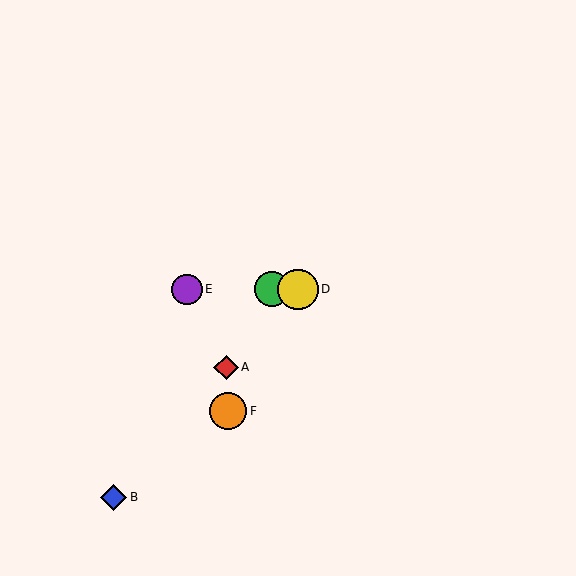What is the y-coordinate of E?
Object E is at y≈289.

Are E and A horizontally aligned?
No, E is at y≈289 and A is at y≈367.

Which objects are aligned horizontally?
Objects C, D, E are aligned horizontally.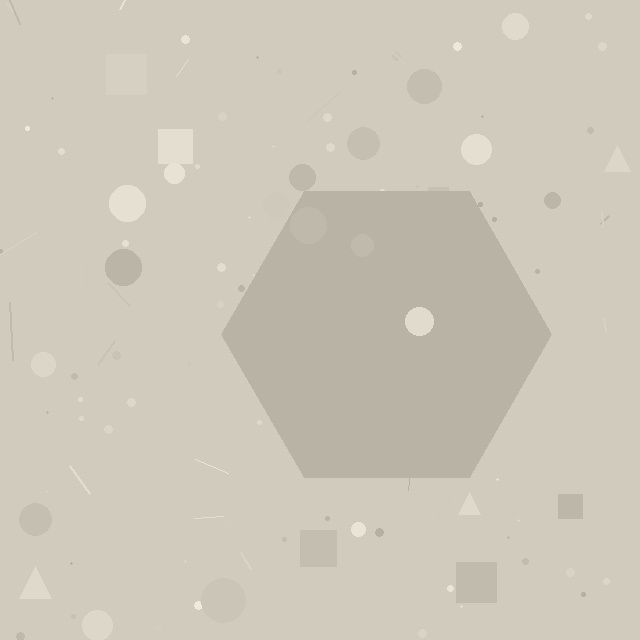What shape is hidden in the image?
A hexagon is hidden in the image.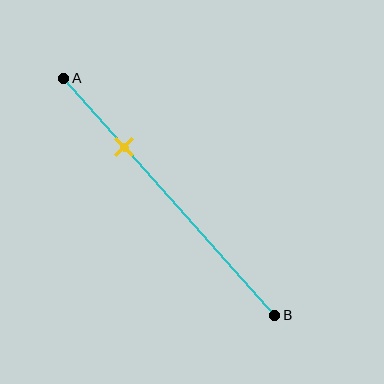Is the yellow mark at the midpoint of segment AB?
No, the mark is at about 30% from A, not at the 50% midpoint.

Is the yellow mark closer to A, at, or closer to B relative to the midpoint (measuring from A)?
The yellow mark is closer to point A than the midpoint of segment AB.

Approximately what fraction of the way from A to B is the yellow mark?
The yellow mark is approximately 30% of the way from A to B.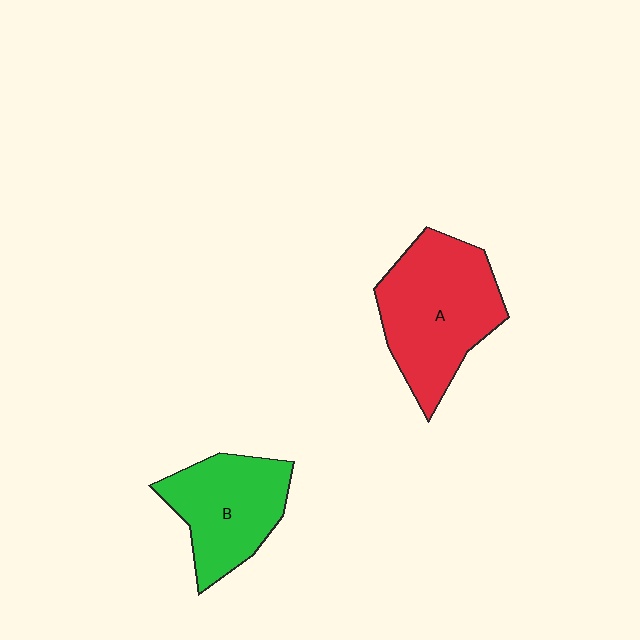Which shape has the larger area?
Shape A (red).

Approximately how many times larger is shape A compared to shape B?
Approximately 1.3 times.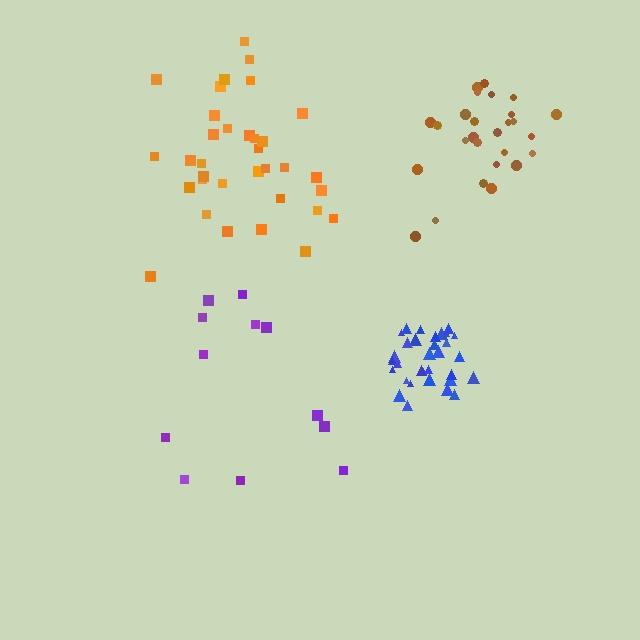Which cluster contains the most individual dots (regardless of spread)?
Orange (34).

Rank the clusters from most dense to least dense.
blue, brown, orange, purple.